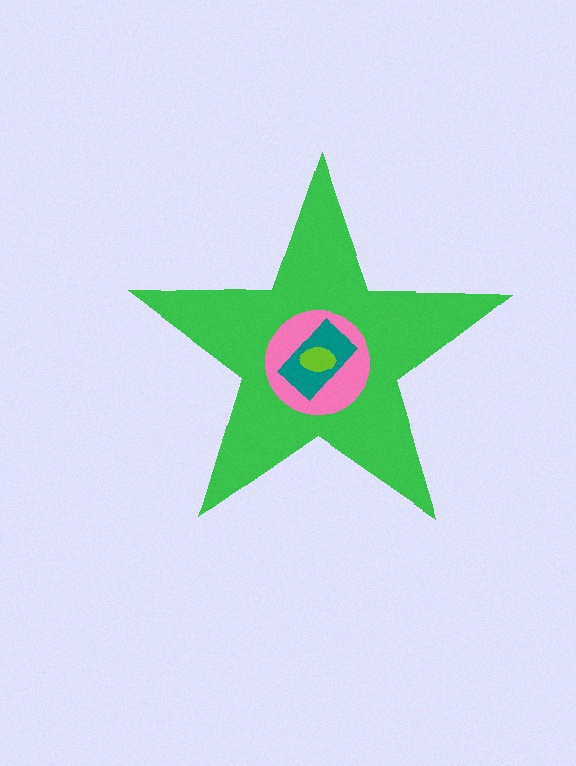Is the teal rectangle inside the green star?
Yes.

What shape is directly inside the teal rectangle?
The lime ellipse.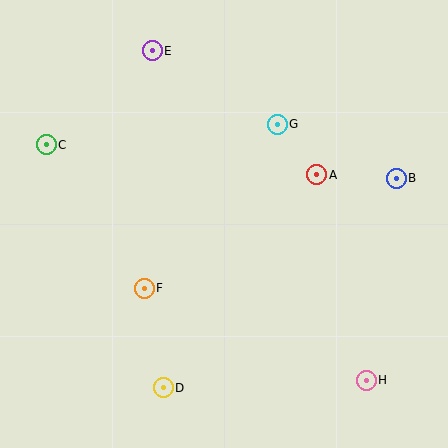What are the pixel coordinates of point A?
Point A is at (317, 175).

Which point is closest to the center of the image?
Point F at (144, 288) is closest to the center.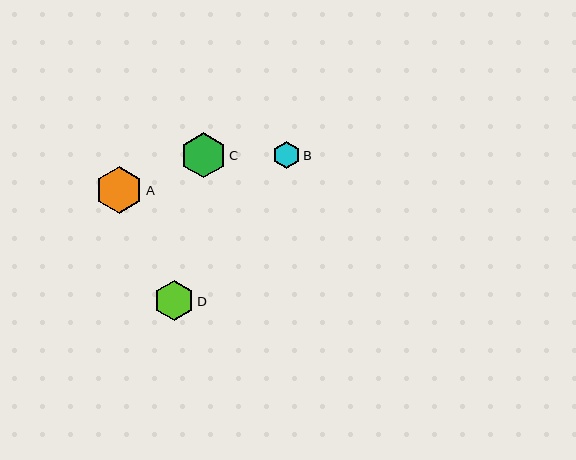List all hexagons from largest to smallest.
From largest to smallest: A, C, D, B.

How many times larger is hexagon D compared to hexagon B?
Hexagon D is approximately 1.4 times the size of hexagon B.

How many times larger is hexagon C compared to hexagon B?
Hexagon C is approximately 1.6 times the size of hexagon B.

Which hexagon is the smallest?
Hexagon B is the smallest with a size of approximately 28 pixels.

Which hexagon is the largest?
Hexagon A is the largest with a size of approximately 47 pixels.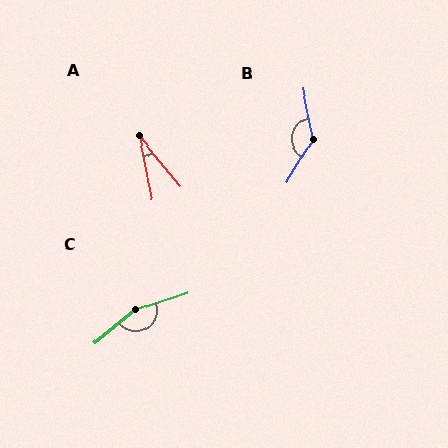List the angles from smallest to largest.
A (29°), B (138°), C (159°).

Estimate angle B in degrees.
Approximately 138 degrees.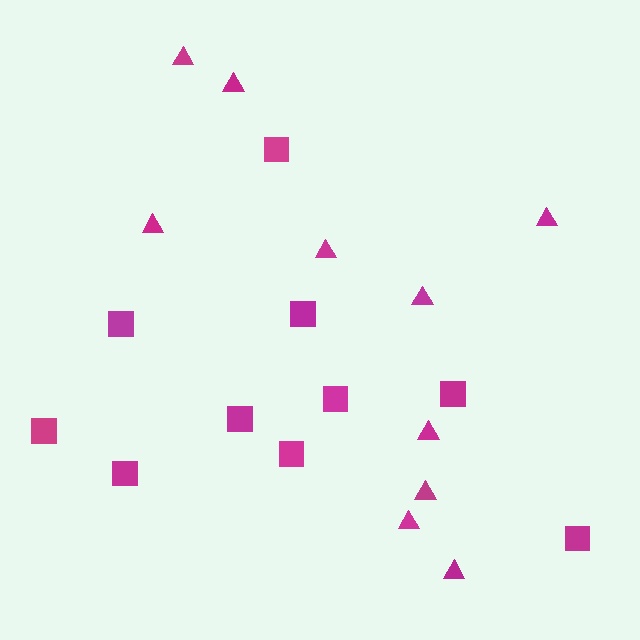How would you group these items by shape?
There are 2 groups: one group of squares (10) and one group of triangles (10).